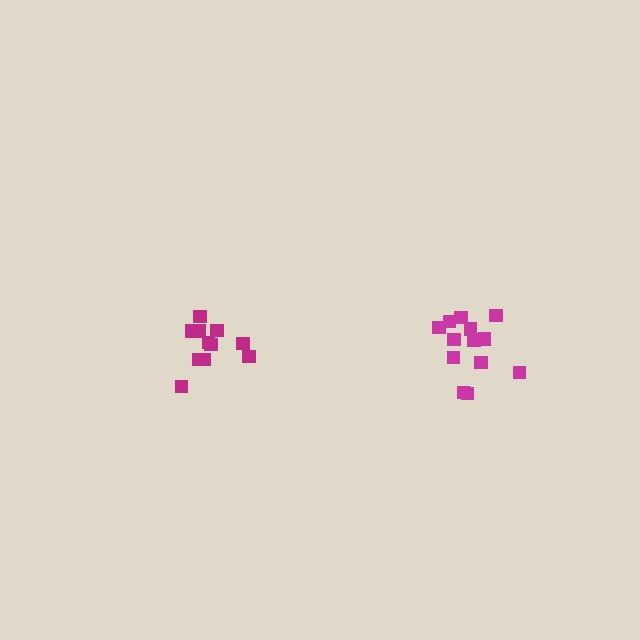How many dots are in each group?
Group 1: 14 dots, Group 2: 11 dots (25 total).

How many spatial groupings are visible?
There are 2 spatial groupings.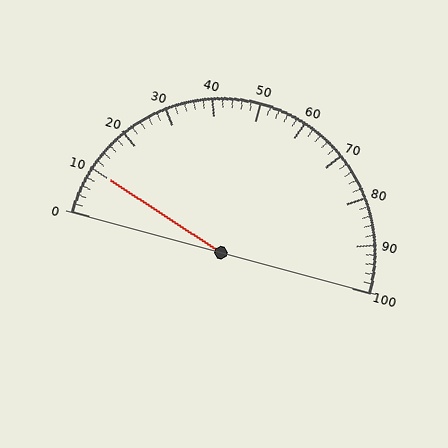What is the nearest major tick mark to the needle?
The nearest major tick mark is 10.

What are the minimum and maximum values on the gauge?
The gauge ranges from 0 to 100.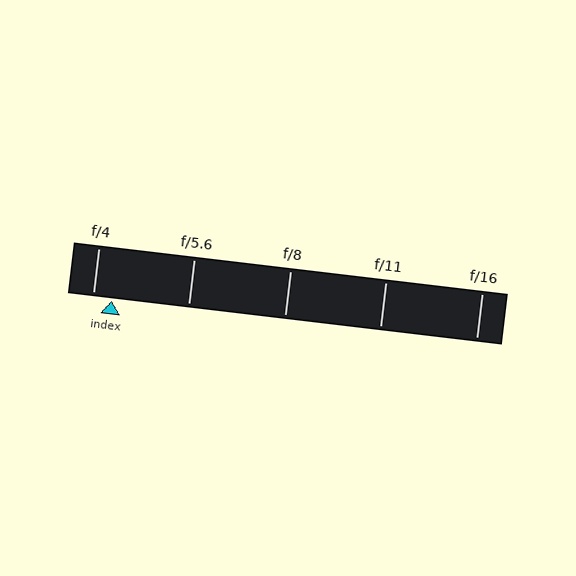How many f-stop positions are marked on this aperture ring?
There are 5 f-stop positions marked.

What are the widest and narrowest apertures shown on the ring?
The widest aperture shown is f/4 and the narrowest is f/16.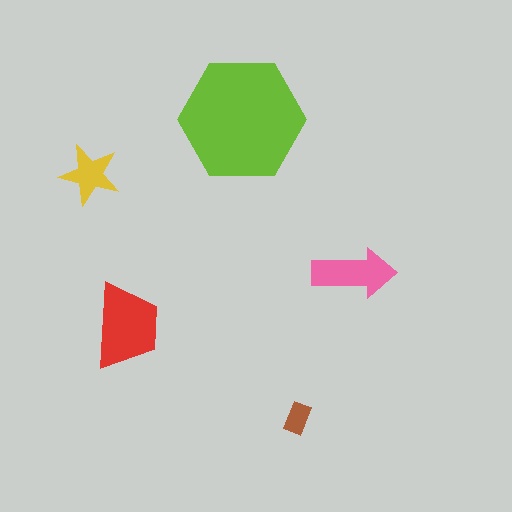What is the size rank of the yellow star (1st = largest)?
4th.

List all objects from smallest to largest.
The brown rectangle, the yellow star, the pink arrow, the red trapezoid, the lime hexagon.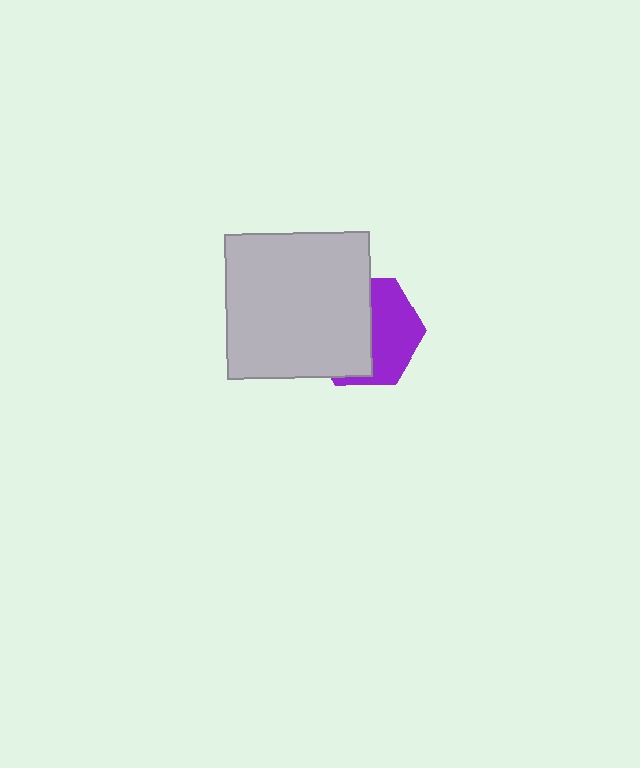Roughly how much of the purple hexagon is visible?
About half of it is visible (roughly 45%).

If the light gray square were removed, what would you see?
You would see the complete purple hexagon.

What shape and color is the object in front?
The object in front is a light gray square.